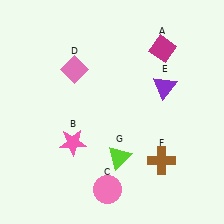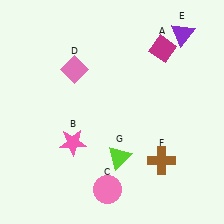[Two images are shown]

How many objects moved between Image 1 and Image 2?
1 object moved between the two images.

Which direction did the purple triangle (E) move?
The purple triangle (E) moved up.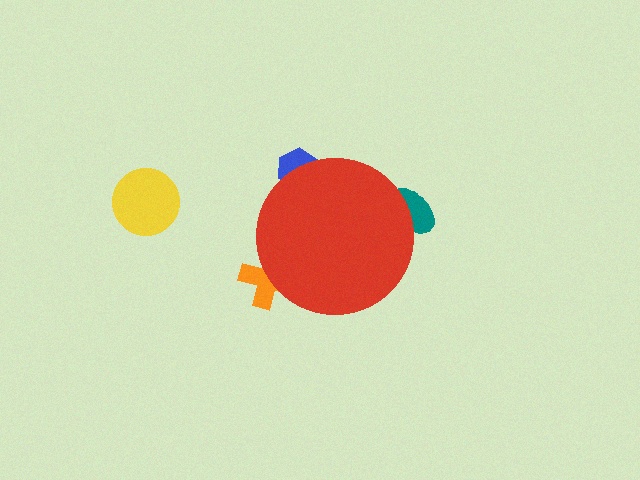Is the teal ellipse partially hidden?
Yes, the teal ellipse is partially hidden behind the red circle.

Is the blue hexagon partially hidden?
Yes, the blue hexagon is partially hidden behind the red circle.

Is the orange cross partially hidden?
Yes, the orange cross is partially hidden behind the red circle.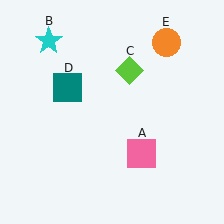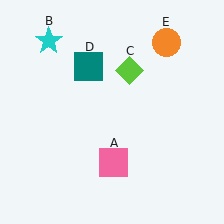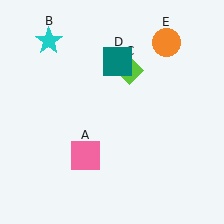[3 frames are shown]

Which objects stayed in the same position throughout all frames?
Cyan star (object B) and lime diamond (object C) and orange circle (object E) remained stationary.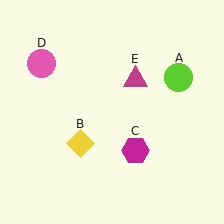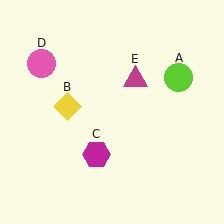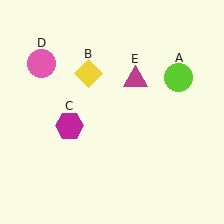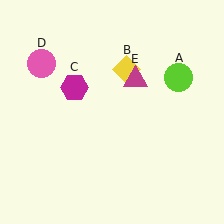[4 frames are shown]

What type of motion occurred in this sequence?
The yellow diamond (object B), magenta hexagon (object C) rotated clockwise around the center of the scene.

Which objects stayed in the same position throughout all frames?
Lime circle (object A) and pink circle (object D) and magenta triangle (object E) remained stationary.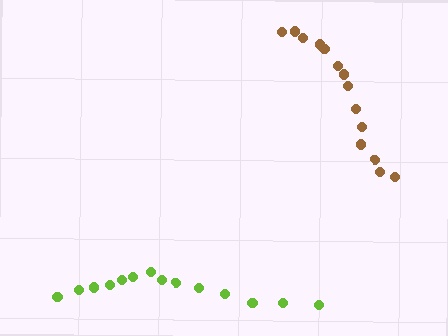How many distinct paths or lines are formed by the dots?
There are 2 distinct paths.